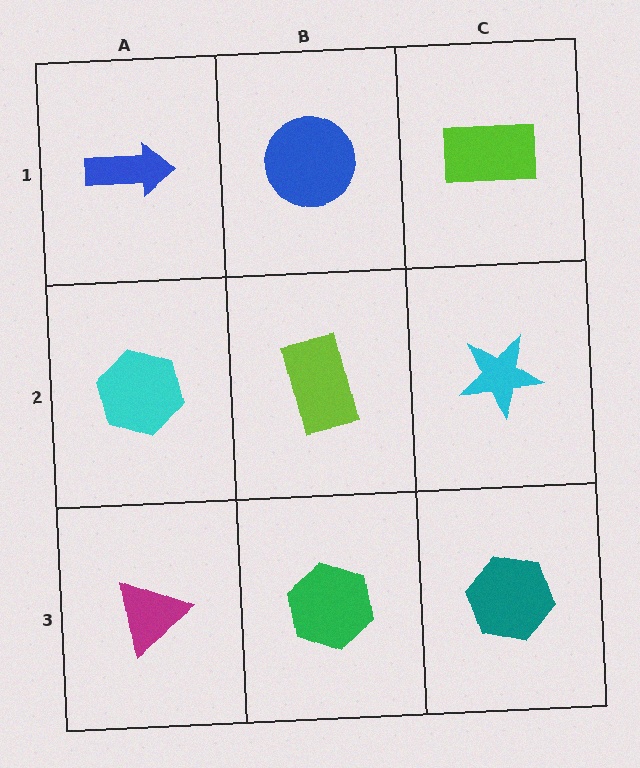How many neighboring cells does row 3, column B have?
3.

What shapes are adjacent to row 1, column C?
A cyan star (row 2, column C), a blue circle (row 1, column B).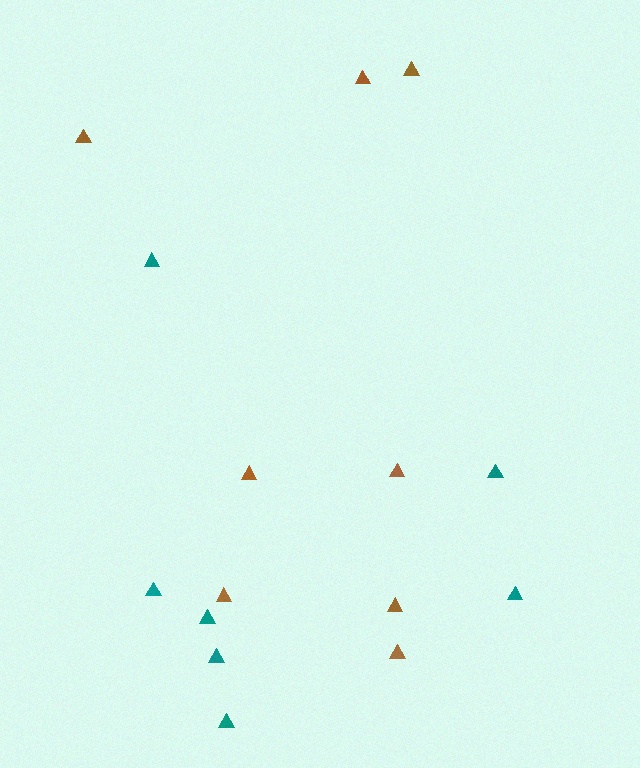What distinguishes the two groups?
There are 2 groups: one group of teal triangles (7) and one group of brown triangles (8).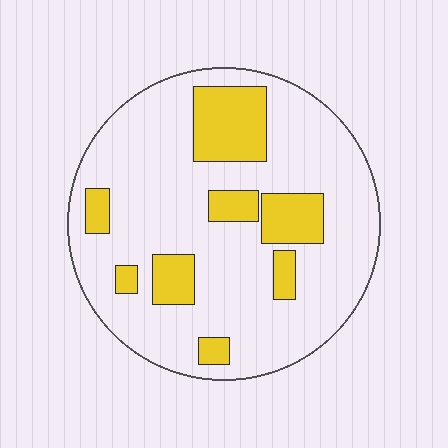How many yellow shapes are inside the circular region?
8.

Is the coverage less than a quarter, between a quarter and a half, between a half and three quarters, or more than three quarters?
Less than a quarter.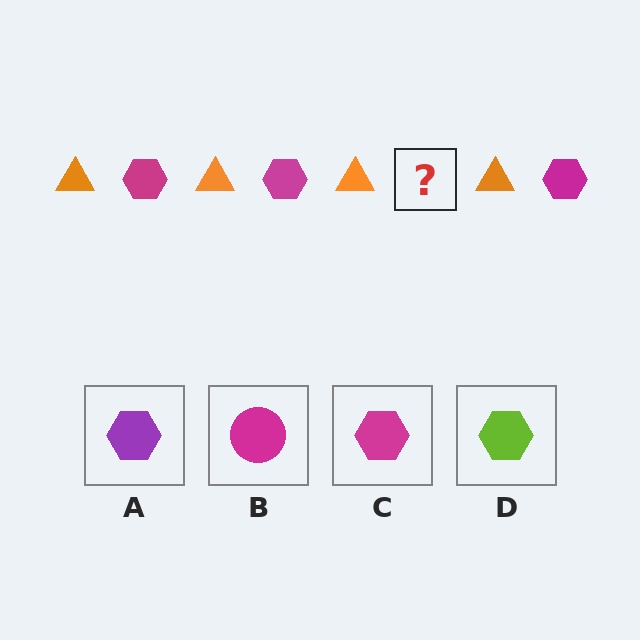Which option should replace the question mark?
Option C.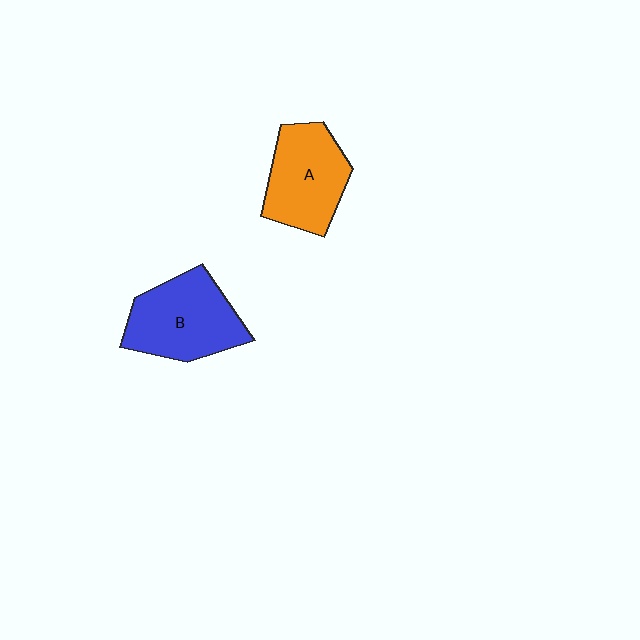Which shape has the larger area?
Shape B (blue).